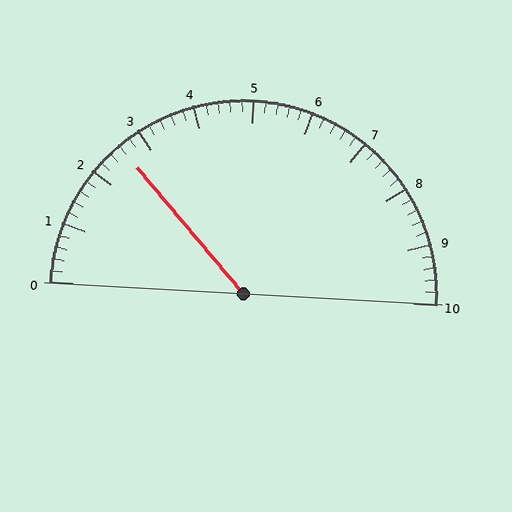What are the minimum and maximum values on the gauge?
The gauge ranges from 0 to 10.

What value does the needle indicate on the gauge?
The needle indicates approximately 2.6.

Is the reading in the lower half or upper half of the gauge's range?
The reading is in the lower half of the range (0 to 10).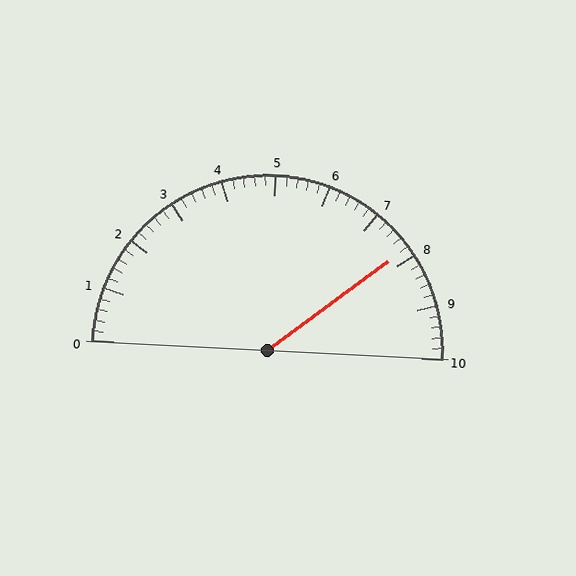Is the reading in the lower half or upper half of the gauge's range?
The reading is in the upper half of the range (0 to 10).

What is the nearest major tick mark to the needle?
The nearest major tick mark is 8.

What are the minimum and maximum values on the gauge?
The gauge ranges from 0 to 10.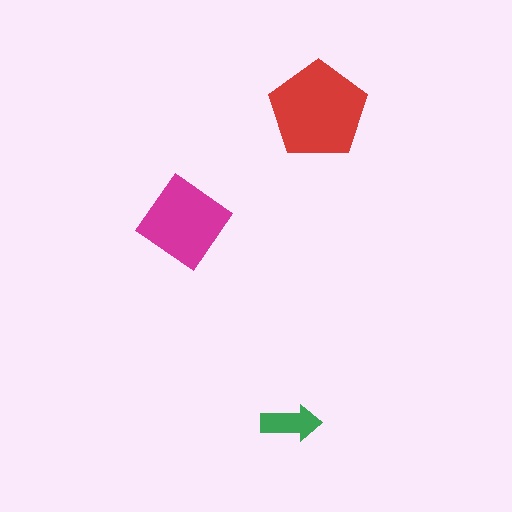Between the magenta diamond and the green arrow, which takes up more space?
The magenta diamond.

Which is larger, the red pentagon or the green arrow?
The red pentagon.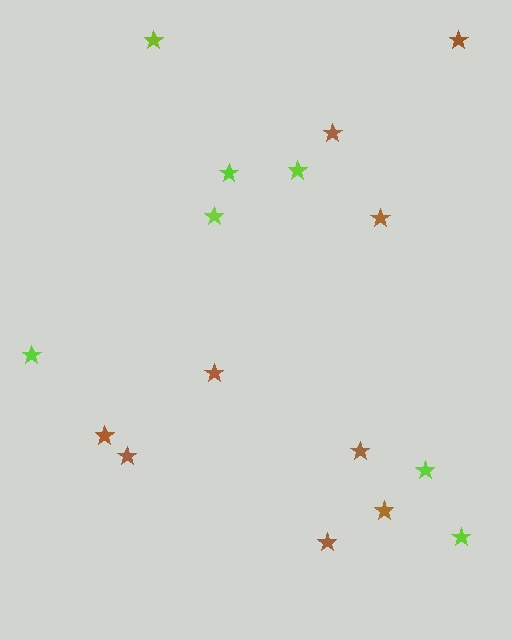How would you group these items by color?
There are 2 groups: one group of brown stars (9) and one group of lime stars (7).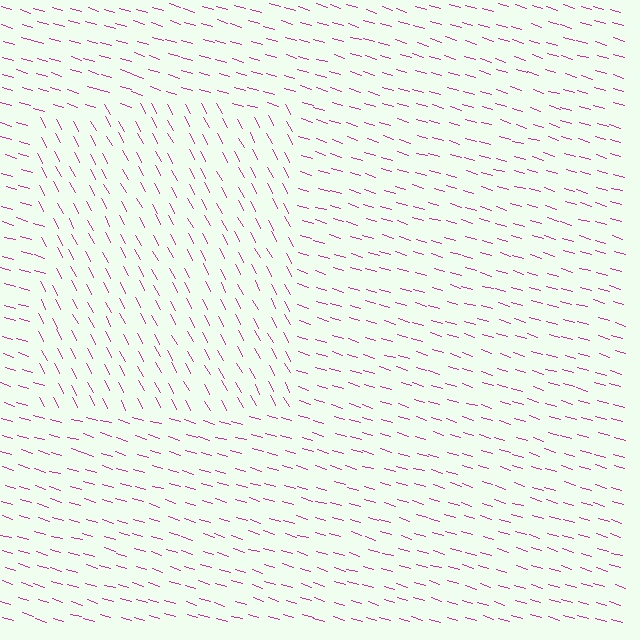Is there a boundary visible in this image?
Yes, there is a texture boundary formed by a change in line orientation.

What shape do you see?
I see a rectangle.